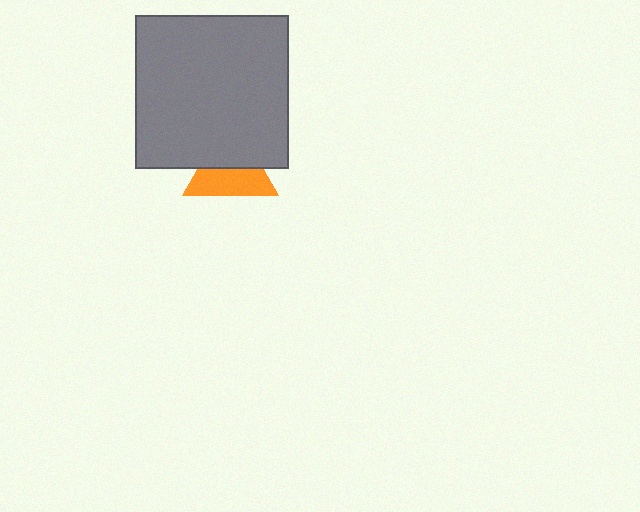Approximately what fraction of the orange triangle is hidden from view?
Roughly 48% of the orange triangle is hidden behind the gray square.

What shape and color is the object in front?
The object in front is a gray square.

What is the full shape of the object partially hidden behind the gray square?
The partially hidden object is an orange triangle.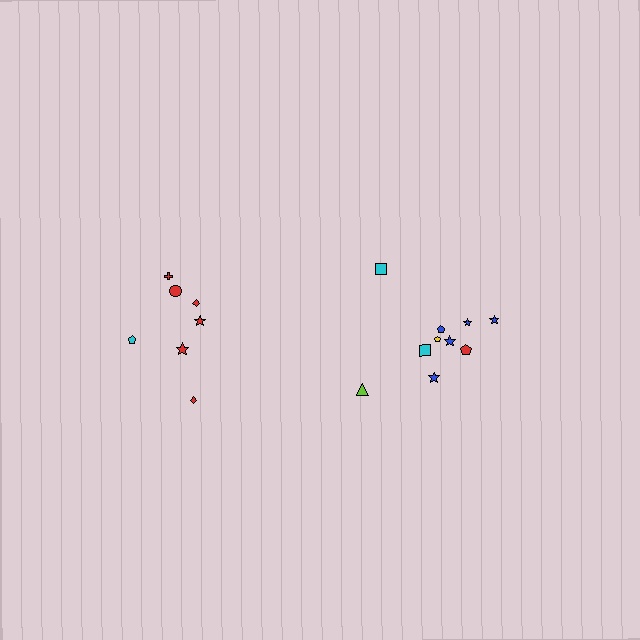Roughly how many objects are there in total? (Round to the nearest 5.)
Roughly 15 objects in total.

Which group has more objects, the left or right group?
The right group.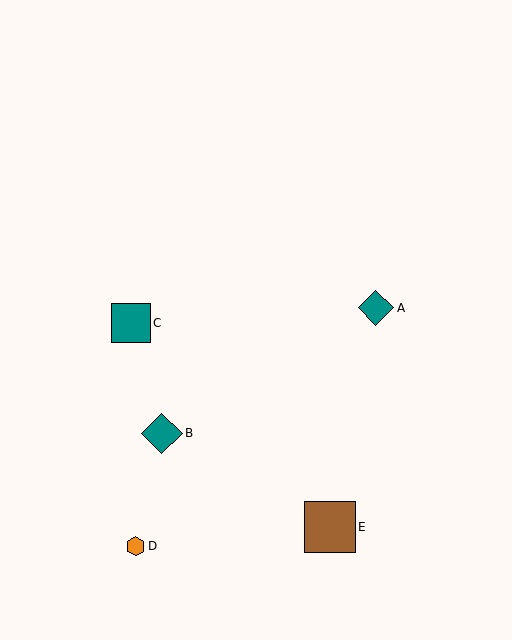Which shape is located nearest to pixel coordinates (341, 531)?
The brown square (labeled E) at (330, 527) is nearest to that location.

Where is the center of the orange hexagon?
The center of the orange hexagon is at (136, 546).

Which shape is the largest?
The brown square (labeled E) is the largest.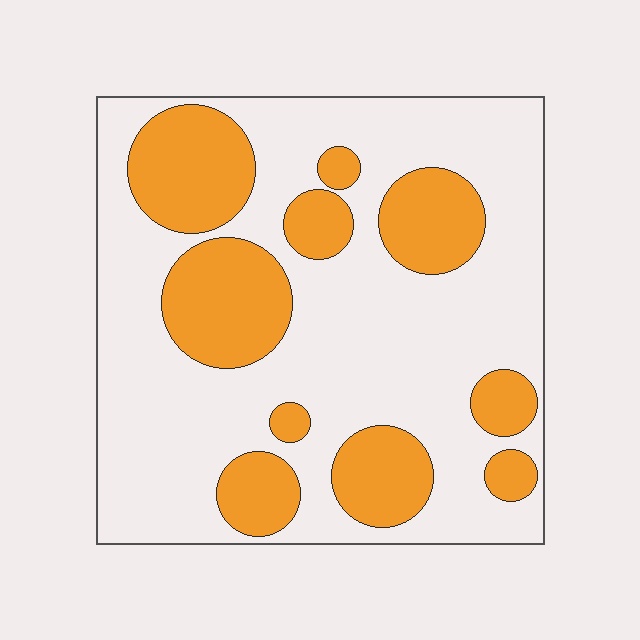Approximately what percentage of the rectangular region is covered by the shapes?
Approximately 30%.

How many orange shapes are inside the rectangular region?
10.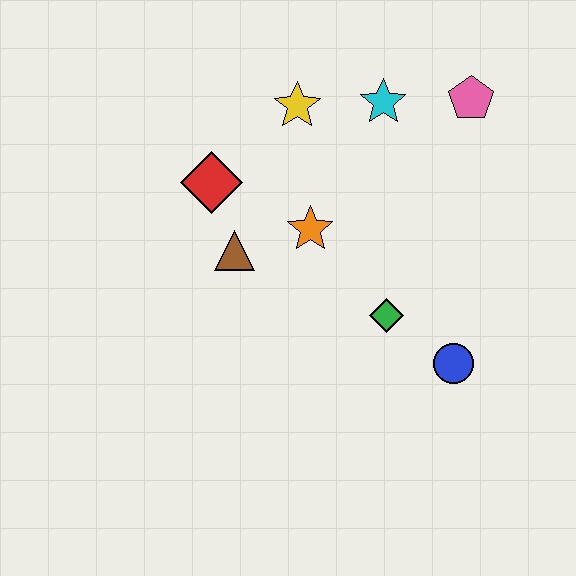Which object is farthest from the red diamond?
The blue circle is farthest from the red diamond.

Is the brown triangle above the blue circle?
Yes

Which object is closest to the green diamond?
The blue circle is closest to the green diamond.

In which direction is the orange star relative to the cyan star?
The orange star is below the cyan star.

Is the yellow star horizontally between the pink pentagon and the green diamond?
No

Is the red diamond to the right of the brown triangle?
No